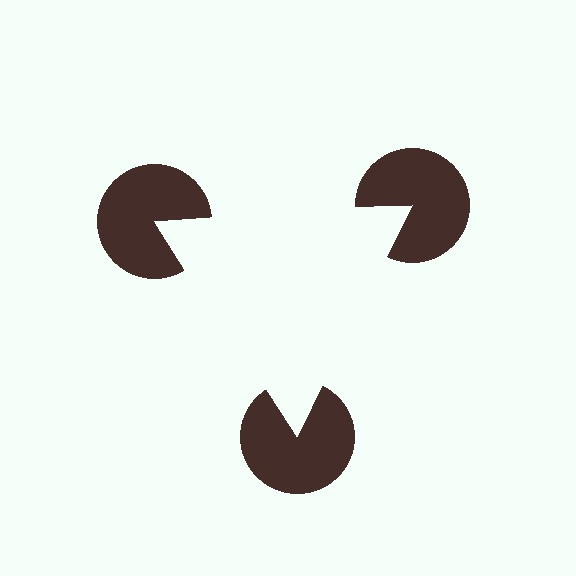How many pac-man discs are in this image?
There are 3 — one at each vertex of the illusory triangle.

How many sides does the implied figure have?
3 sides.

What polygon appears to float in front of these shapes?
An illusory triangle — its edges are inferred from the aligned wedge cuts in the pac-man discs, not physically drawn.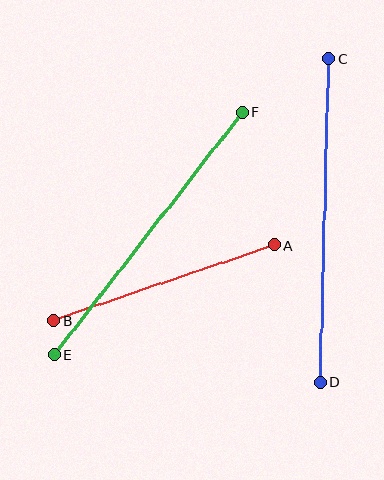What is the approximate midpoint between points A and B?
The midpoint is at approximately (164, 283) pixels.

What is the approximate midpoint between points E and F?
The midpoint is at approximately (148, 233) pixels.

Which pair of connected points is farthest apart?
Points C and D are farthest apart.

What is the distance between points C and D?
The distance is approximately 324 pixels.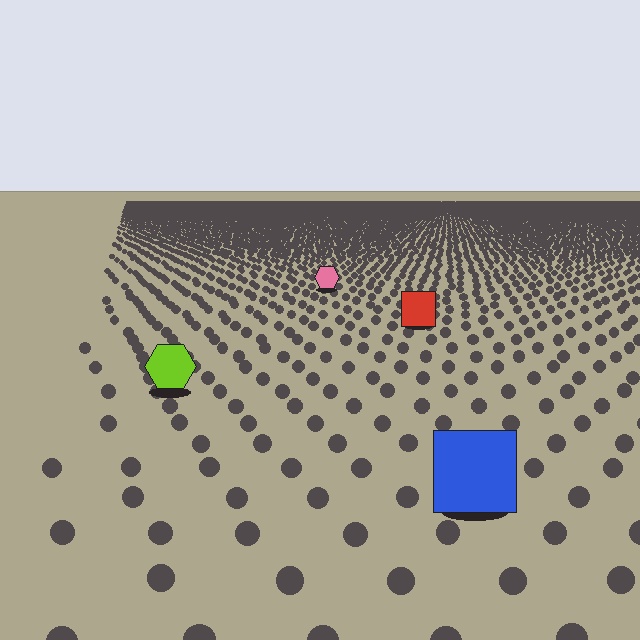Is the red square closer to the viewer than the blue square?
No. The blue square is closer — you can tell from the texture gradient: the ground texture is coarser near it.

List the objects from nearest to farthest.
From nearest to farthest: the blue square, the lime hexagon, the red square, the pink hexagon.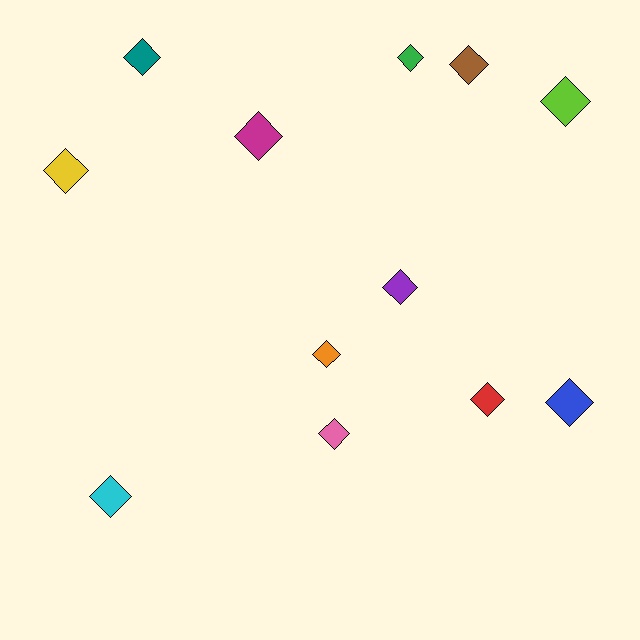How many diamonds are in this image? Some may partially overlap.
There are 12 diamonds.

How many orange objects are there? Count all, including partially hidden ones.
There is 1 orange object.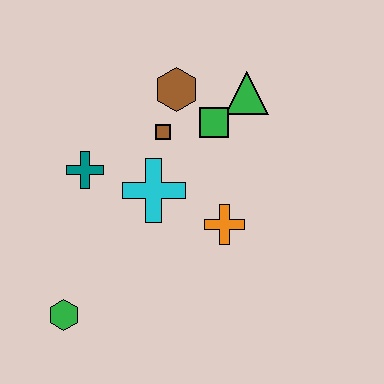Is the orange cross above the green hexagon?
Yes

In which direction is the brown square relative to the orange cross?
The brown square is above the orange cross.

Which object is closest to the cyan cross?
The brown square is closest to the cyan cross.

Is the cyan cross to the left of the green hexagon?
No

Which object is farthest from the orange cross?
The green hexagon is farthest from the orange cross.